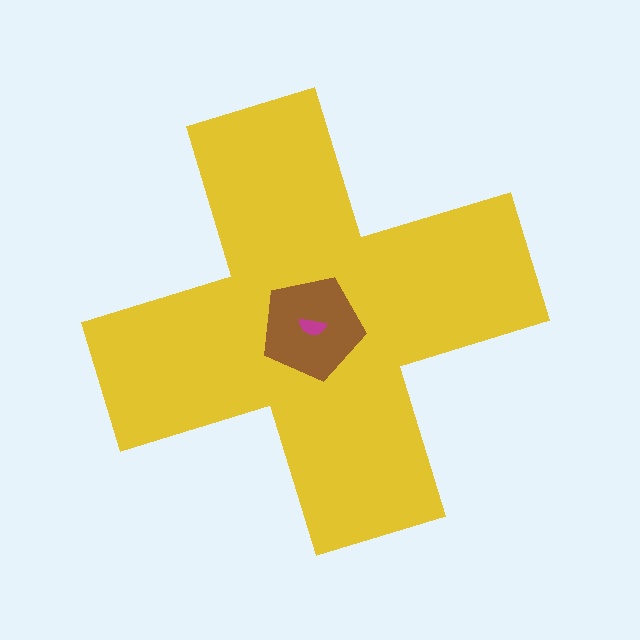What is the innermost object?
The magenta semicircle.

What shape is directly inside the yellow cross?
The brown pentagon.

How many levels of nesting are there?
3.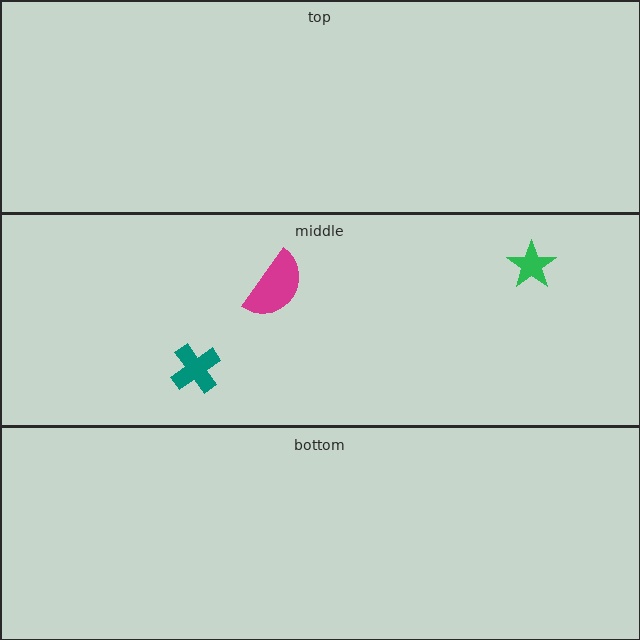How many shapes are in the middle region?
3.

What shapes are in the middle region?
The green star, the teal cross, the magenta semicircle.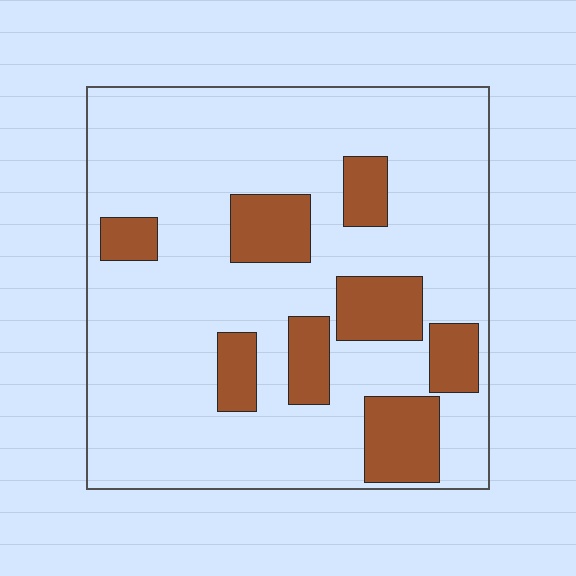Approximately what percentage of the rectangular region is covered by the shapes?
Approximately 20%.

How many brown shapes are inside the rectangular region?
8.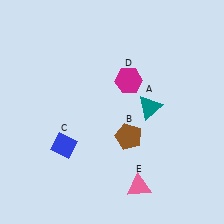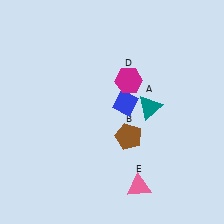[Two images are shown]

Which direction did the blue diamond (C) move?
The blue diamond (C) moved right.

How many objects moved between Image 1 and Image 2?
1 object moved between the two images.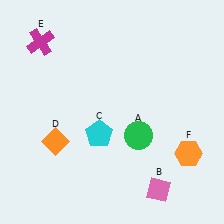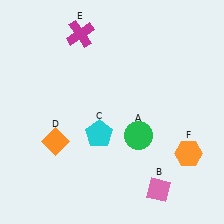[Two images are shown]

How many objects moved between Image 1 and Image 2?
1 object moved between the two images.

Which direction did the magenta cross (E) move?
The magenta cross (E) moved right.